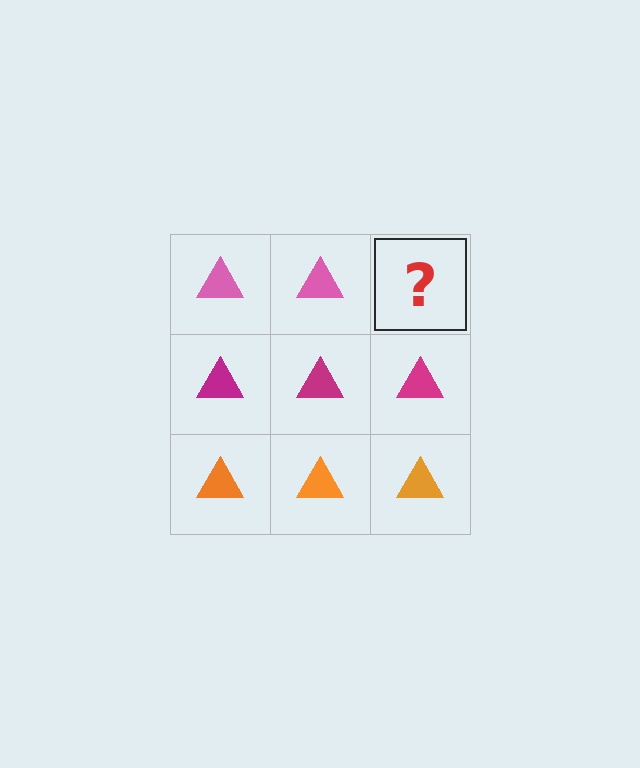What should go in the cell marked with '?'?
The missing cell should contain a pink triangle.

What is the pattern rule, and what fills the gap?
The rule is that each row has a consistent color. The gap should be filled with a pink triangle.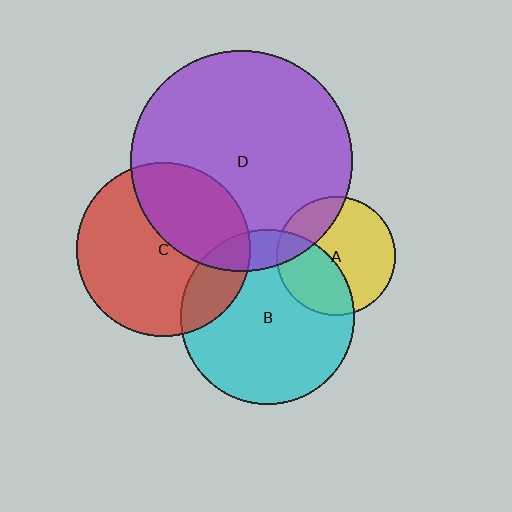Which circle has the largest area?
Circle D (purple).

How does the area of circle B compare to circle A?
Approximately 2.2 times.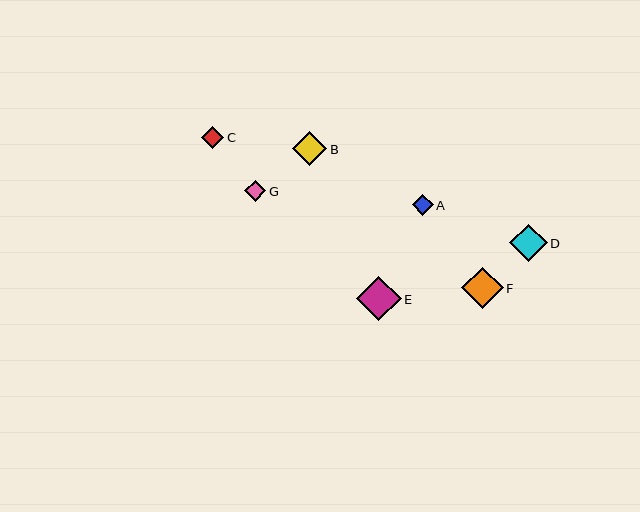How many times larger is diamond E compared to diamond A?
Diamond E is approximately 2.1 times the size of diamond A.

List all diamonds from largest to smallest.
From largest to smallest: E, F, D, B, C, G, A.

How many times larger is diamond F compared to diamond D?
Diamond F is approximately 1.1 times the size of diamond D.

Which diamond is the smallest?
Diamond A is the smallest with a size of approximately 21 pixels.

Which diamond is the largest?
Diamond E is the largest with a size of approximately 45 pixels.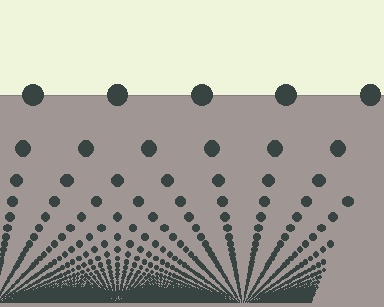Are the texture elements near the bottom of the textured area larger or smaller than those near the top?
Smaller. The gradient is inverted — elements near the bottom are smaller and denser.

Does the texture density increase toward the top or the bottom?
Density increases toward the bottom.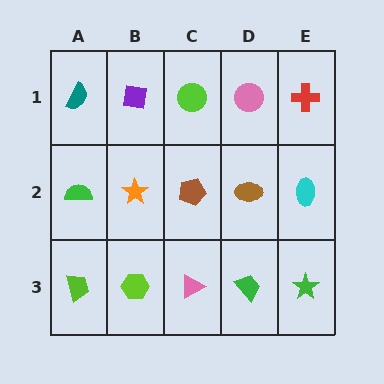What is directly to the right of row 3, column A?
A lime hexagon.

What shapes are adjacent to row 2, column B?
A purple square (row 1, column B), a lime hexagon (row 3, column B), a green semicircle (row 2, column A), a brown pentagon (row 2, column C).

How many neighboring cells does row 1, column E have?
2.